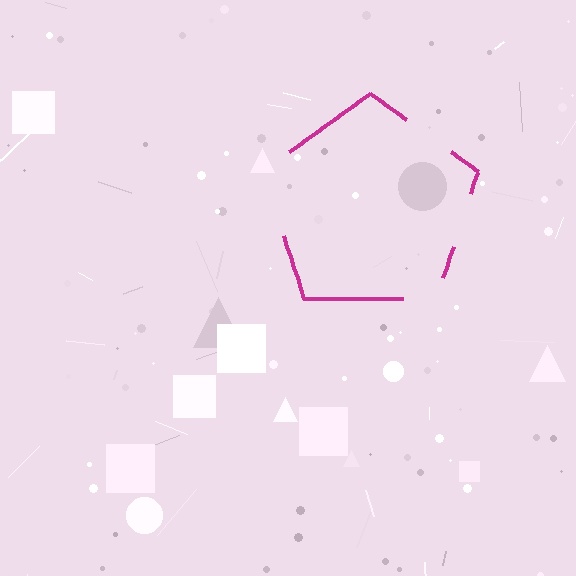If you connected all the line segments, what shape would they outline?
They would outline a pentagon.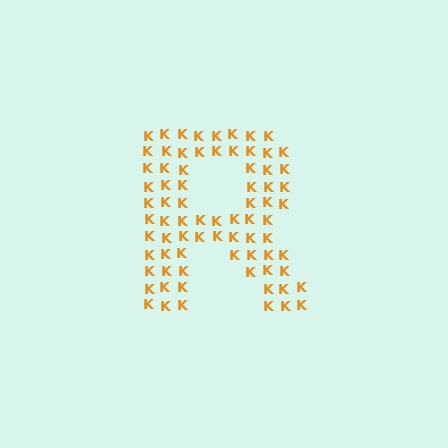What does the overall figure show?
The overall figure shows the letter R.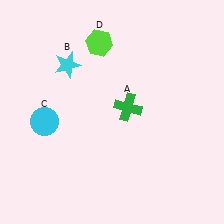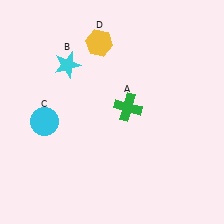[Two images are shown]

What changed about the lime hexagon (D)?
In Image 1, D is lime. In Image 2, it changed to yellow.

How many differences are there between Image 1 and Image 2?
There is 1 difference between the two images.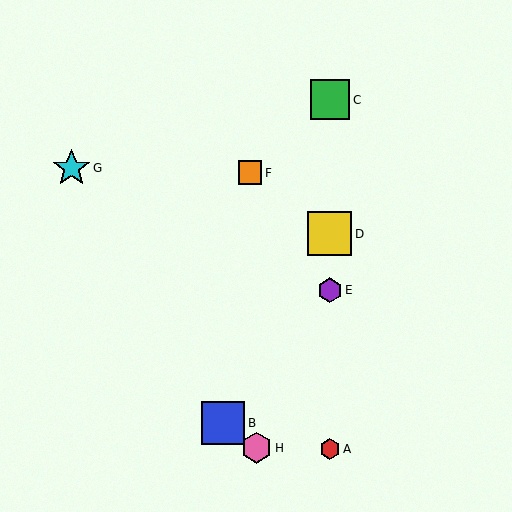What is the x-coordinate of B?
Object B is at x≈223.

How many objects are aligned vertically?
4 objects (A, C, D, E) are aligned vertically.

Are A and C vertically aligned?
Yes, both are at x≈330.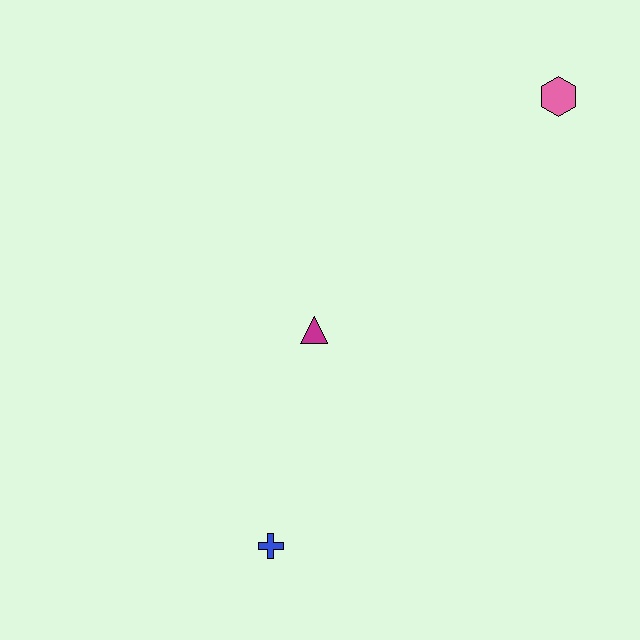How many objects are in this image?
There are 3 objects.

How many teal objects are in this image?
There are no teal objects.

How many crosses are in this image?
There is 1 cross.